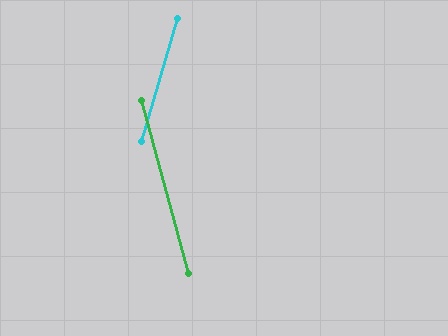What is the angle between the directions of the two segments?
Approximately 32 degrees.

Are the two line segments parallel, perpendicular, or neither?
Neither parallel nor perpendicular — they differ by about 32°.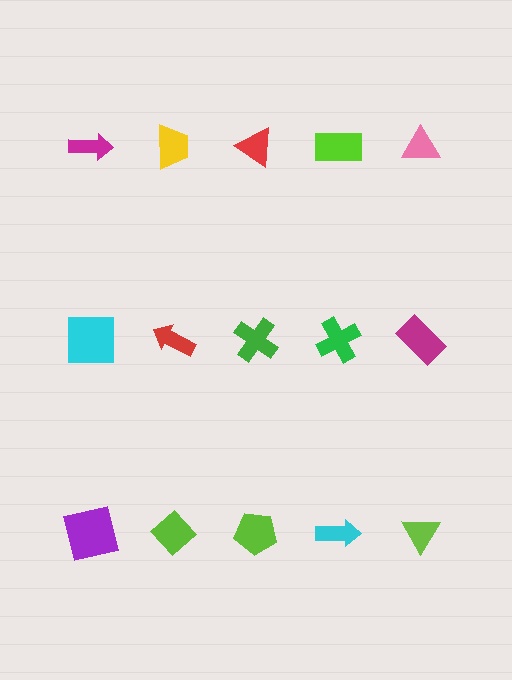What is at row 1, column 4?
A lime rectangle.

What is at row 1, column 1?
A magenta arrow.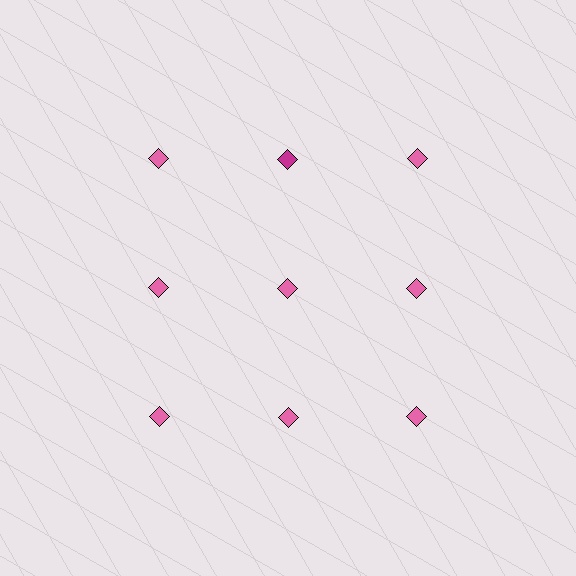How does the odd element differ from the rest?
It has a different color: magenta instead of pink.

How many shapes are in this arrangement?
There are 9 shapes arranged in a grid pattern.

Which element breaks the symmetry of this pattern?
The magenta diamond in the top row, second from left column breaks the symmetry. All other shapes are pink diamonds.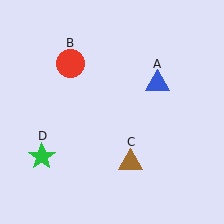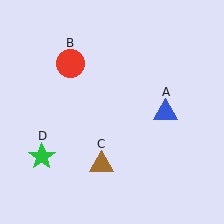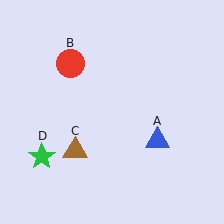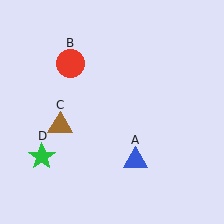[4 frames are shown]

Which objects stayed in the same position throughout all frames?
Red circle (object B) and green star (object D) remained stationary.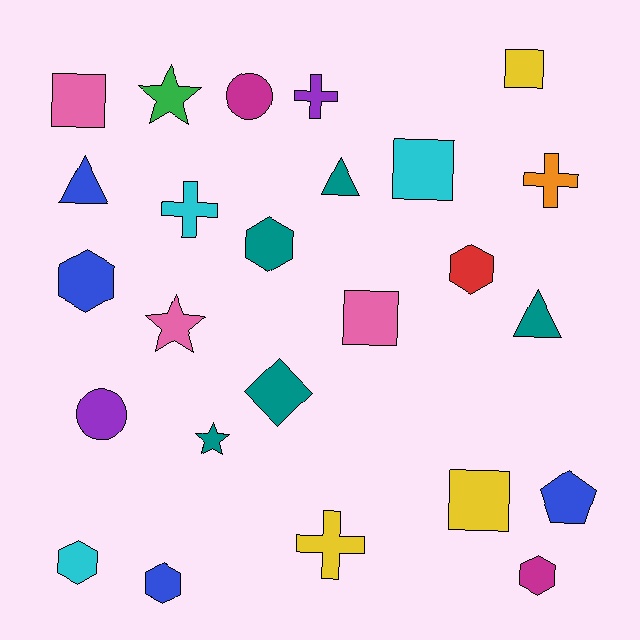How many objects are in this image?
There are 25 objects.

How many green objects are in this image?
There is 1 green object.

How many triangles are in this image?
There are 3 triangles.